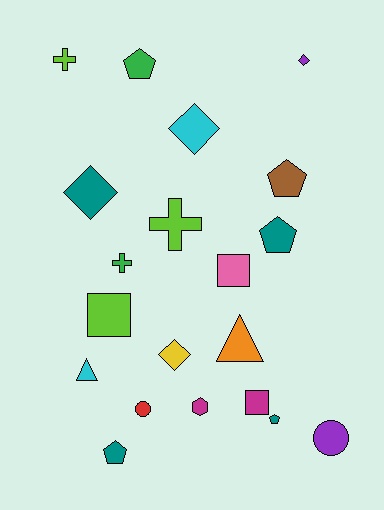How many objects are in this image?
There are 20 objects.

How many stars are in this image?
There are no stars.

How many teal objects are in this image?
There are 4 teal objects.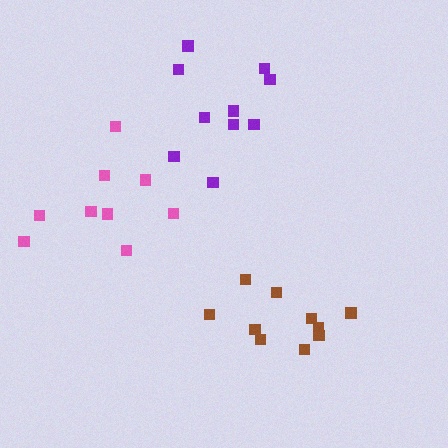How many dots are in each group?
Group 1: 10 dots, Group 2: 9 dots, Group 3: 10 dots (29 total).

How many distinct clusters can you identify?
There are 3 distinct clusters.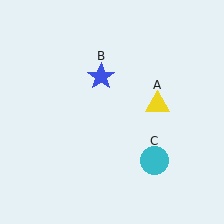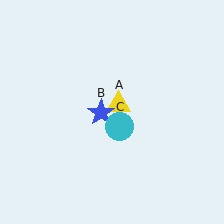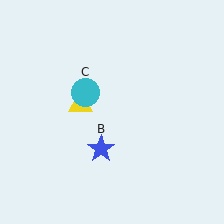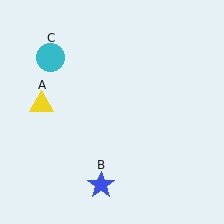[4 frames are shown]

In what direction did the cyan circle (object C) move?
The cyan circle (object C) moved up and to the left.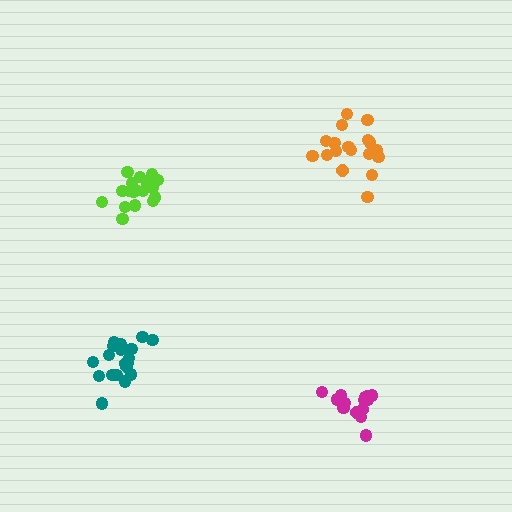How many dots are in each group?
Group 1: 18 dots, Group 2: 18 dots, Group 3: 14 dots, Group 4: 19 dots (69 total).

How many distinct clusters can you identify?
There are 4 distinct clusters.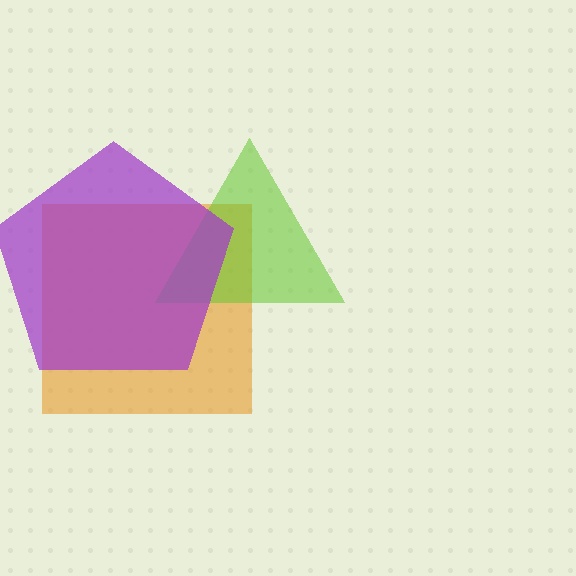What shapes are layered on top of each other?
The layered shapes are: an orange square, a lime triangle, a purple pentagon.